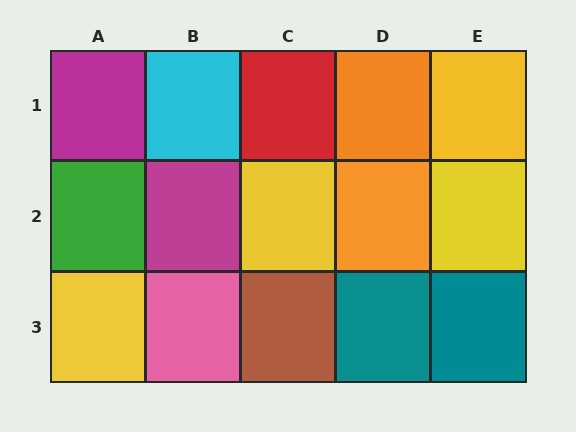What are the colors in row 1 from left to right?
Magenta, cyan, red, orange, yellow.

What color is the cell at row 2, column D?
Orange.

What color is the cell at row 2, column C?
Yellow.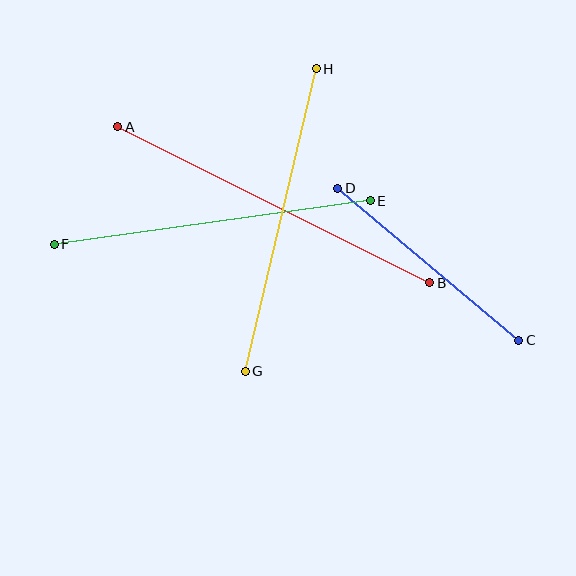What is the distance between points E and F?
The distance is approximately 319 pixels.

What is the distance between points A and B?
The distance is approximately 349 pixels.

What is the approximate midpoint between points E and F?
The midpoint is at approximately (212, 223) pixels.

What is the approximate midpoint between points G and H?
The midpoint is at approximately (281, 220) pixels.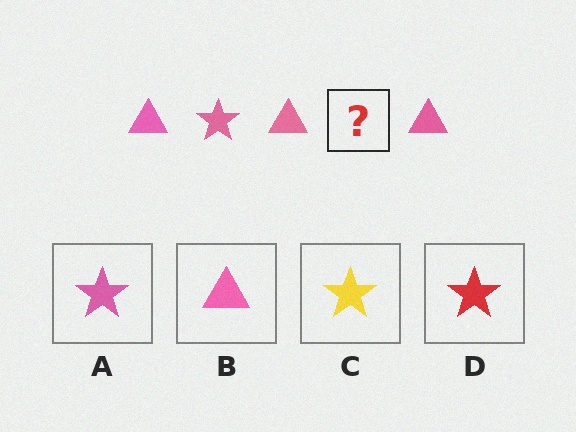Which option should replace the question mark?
Option A.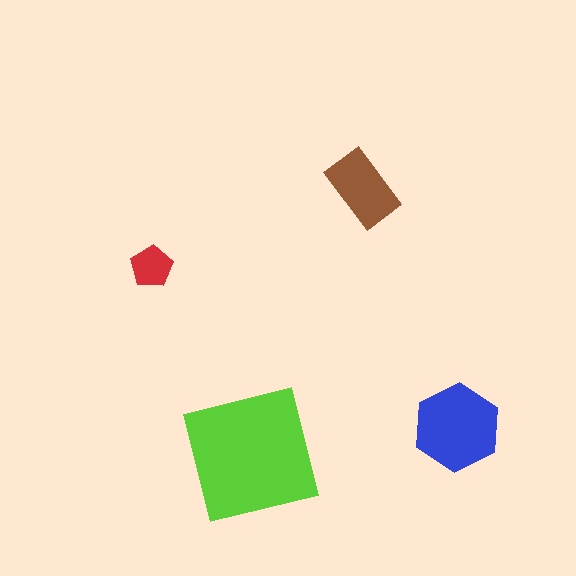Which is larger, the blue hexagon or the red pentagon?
The blue hexagon.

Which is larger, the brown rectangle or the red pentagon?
The brown rectangle.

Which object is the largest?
The lime square.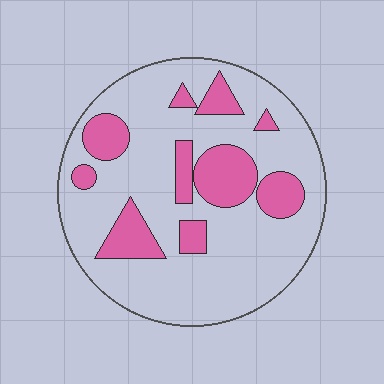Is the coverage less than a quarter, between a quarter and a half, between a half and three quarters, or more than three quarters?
Less than a quarter.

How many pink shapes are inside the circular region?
10.